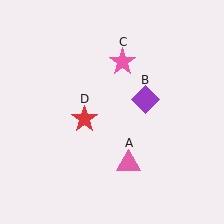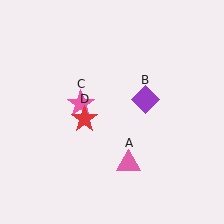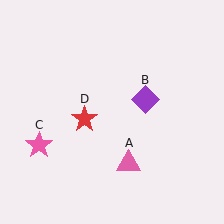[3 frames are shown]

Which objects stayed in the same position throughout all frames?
Pink triangle (object A) and purple diamond (object B) and red star (object D) remained stationary.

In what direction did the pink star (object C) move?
The pink star (object C) moved down and to the left.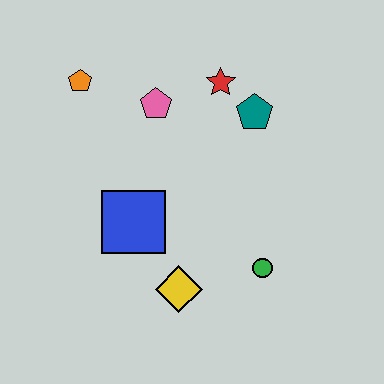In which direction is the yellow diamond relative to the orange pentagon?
The yellow diamond is below the orange pentagon.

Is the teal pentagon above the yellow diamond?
Yes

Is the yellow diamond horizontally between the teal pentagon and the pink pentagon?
Yes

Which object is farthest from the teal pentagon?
The yellow diamond is farthest from the teal pentagon.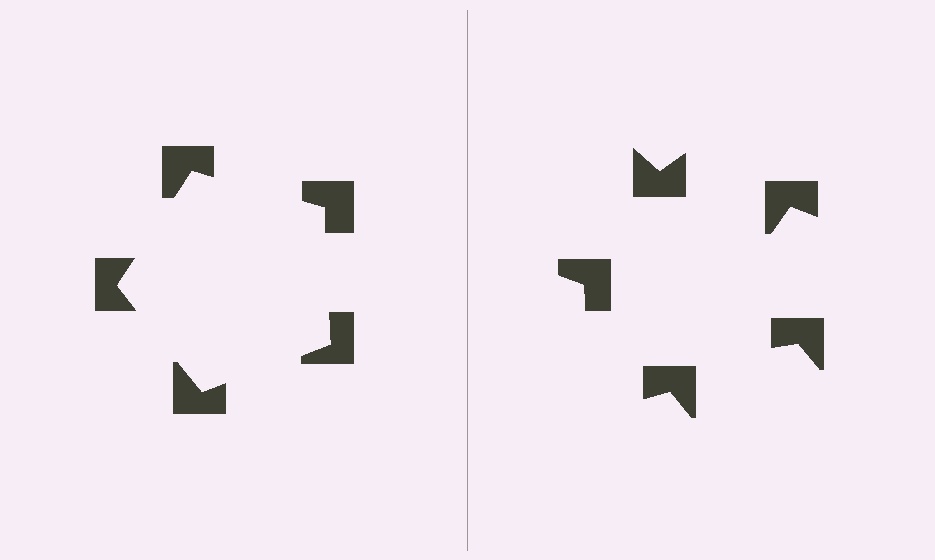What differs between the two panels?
The notched squares are positioned identically on both sides; only the wedge orientations differ. On the left they align to a pentagon; on the right they are misaligned.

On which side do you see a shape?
An illusory pentagon appears on the left side. On the right side the wedge cuts are rotated, so no coherent shape forms.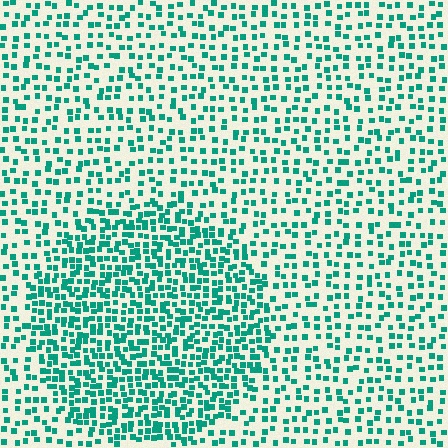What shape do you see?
I see a circle.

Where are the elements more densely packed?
The elements are more densely packed inside the circle boundary.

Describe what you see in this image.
The image contains small teal elements arranged at two different densities. A circle-shaped region is visible where the elements are more densely packed than the surrounding area.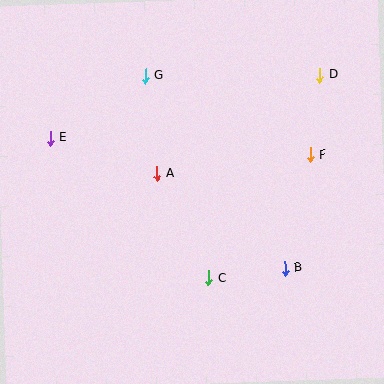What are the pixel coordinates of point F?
Point F is at (310, 155).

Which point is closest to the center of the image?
Point A at (157, 174) is closest to the center.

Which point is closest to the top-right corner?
Point D is closest to the top-right corner.